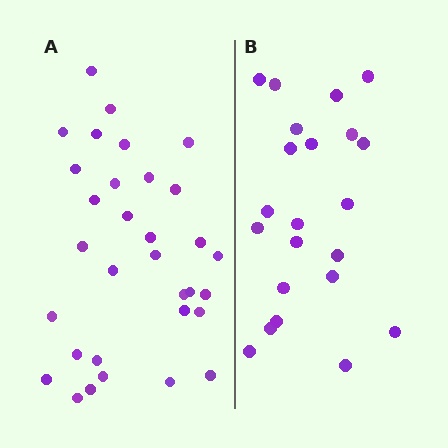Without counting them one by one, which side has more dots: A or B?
Region A (the left region) has more dots.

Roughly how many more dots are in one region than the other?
Region A has roughly 10 or so more dots than region B.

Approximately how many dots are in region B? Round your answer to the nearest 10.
About 20 dots. (The exact count is 22, which rounds to 20.)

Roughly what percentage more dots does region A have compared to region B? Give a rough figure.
About 45% more.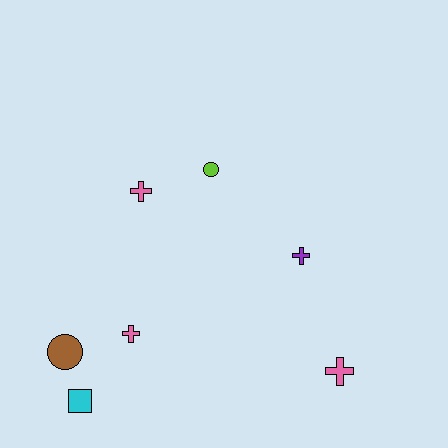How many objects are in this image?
There are 7 objects.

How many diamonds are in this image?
There are no diamonds.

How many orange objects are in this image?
There are no orange objects.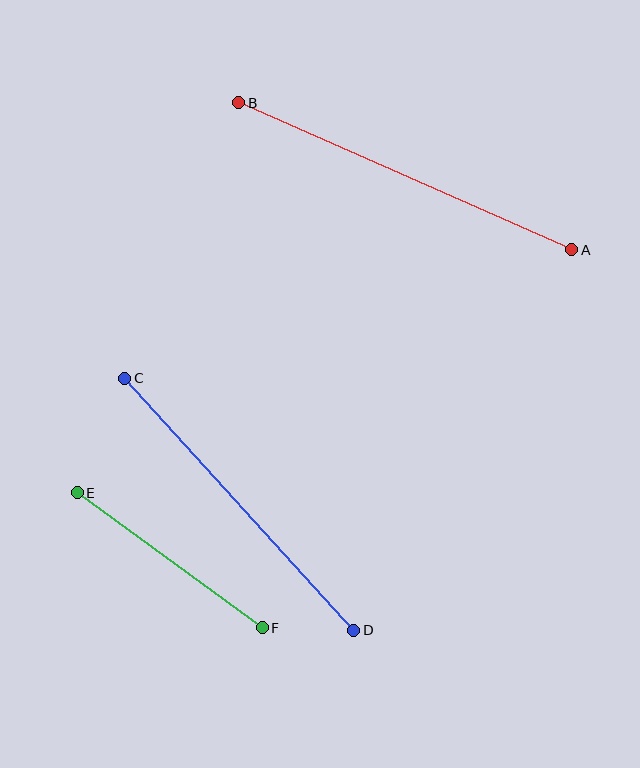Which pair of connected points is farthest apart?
Points A and B are farthest apart.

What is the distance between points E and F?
The distance is approximately 229 pixels.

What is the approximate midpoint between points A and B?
The midpoint is at approximately (405, 176) pixels.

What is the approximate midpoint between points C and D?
The midpoint is at approximately (239, 504) pixels.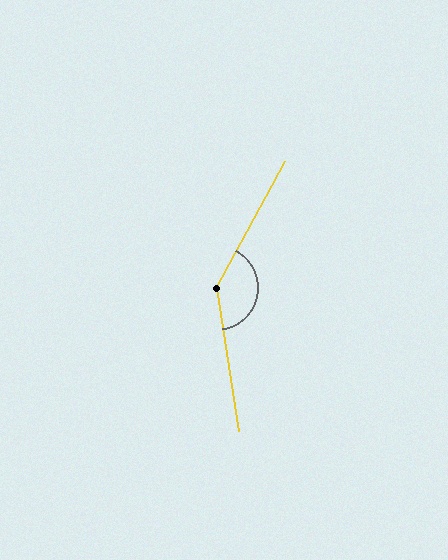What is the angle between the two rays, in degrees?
Approximately 142 degrees.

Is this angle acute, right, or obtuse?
It is obtuse.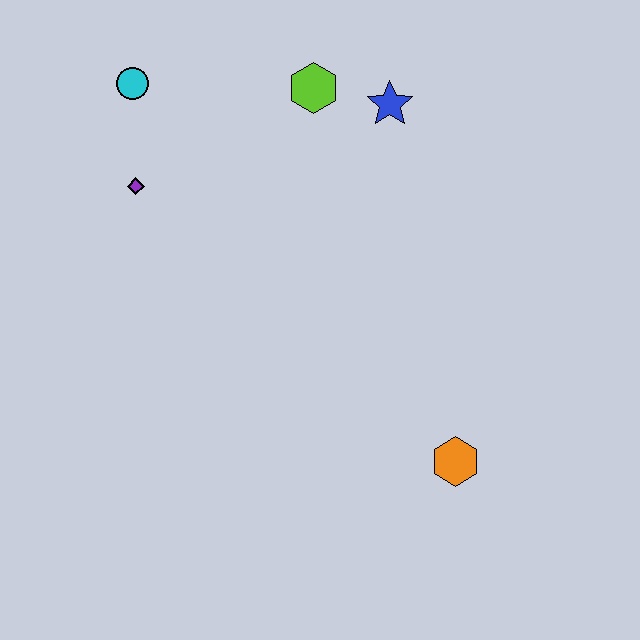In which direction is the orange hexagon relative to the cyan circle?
The orange hexagon is below the cyan circle.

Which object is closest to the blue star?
The lime hexagon is closest to the blue star.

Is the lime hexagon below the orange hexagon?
No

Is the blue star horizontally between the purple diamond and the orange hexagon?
Yes